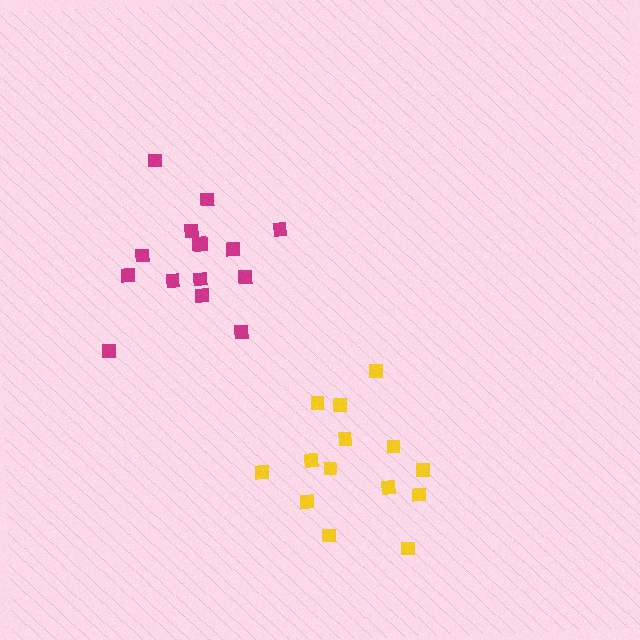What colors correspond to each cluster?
The clusters are colored: yellow, magenta.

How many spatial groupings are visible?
There are 2 spatial groupings.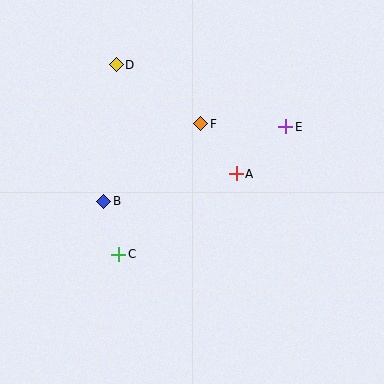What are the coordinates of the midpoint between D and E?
The midpoint between D and E is at (201, 96).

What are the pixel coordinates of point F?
Point F is at (201, 124).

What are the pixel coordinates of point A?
Point A is at (236, 174).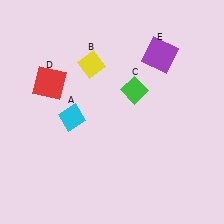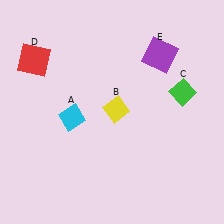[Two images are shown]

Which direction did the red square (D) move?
The red square (D) moved up.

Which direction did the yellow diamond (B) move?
The yellow diamond (B) moved down.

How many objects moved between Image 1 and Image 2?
3 objects moved between the two images.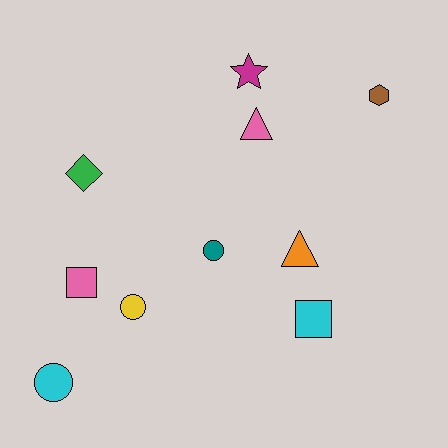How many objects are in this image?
There are 10 objects.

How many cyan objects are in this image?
There are 2 cyan objects.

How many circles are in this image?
There are 3 circles.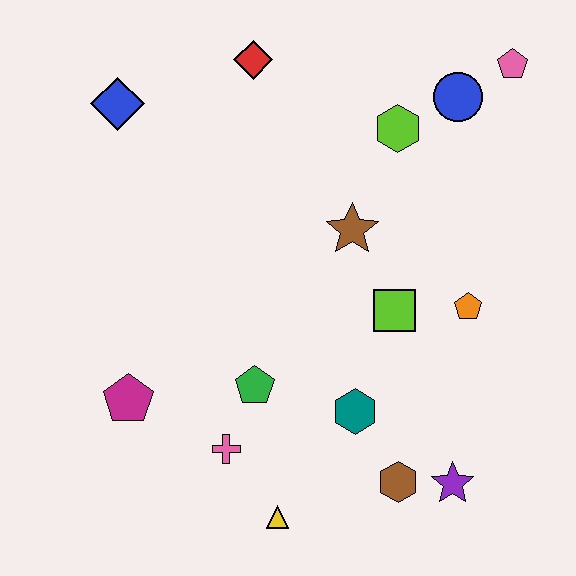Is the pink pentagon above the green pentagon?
Yes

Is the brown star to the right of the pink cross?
Yes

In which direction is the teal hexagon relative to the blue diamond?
The teal hexagon is below the blue diamond.